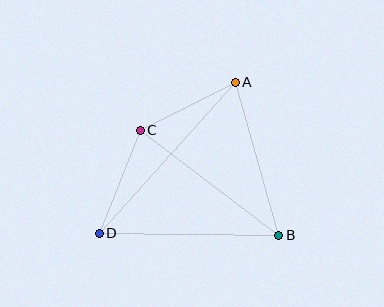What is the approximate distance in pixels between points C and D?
The distance between C and D is approximately 111 pixels.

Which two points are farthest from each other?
Points A and D are farthest from each other.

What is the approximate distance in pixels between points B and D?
The distance between B and D is approximately 180 pixels.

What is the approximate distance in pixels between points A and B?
The distance between A and B is approximately 159 pixels.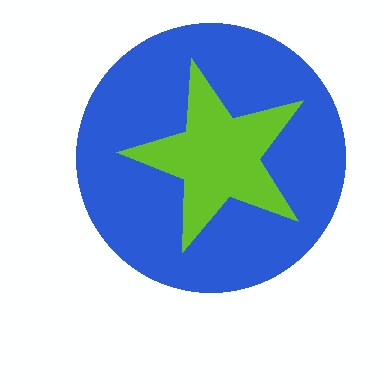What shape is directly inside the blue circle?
The lime star.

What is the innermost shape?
The lime star.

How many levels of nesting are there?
2.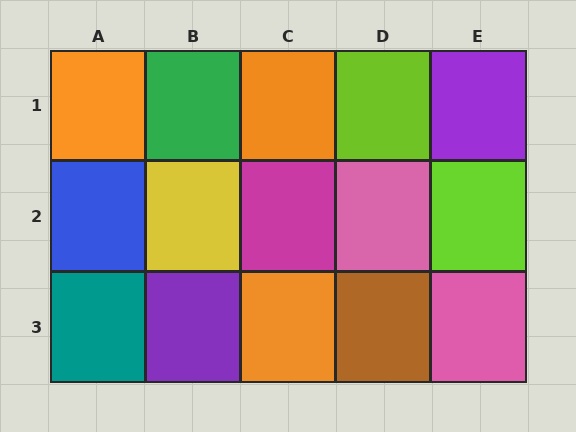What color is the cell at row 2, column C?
Magenta.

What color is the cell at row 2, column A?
Blue.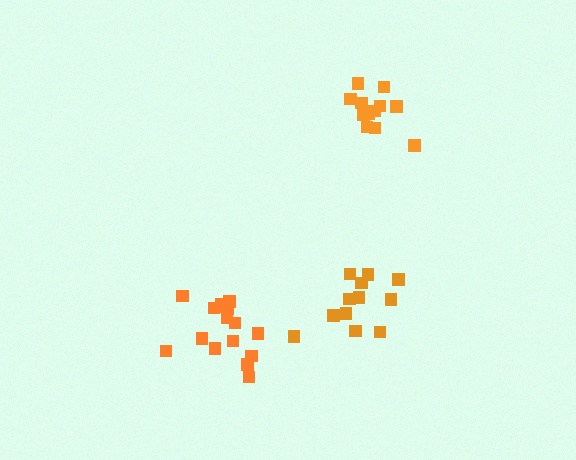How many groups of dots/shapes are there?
There are 3 groups.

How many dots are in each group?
Group 1: 16 dots, Group 2: 12 dots, Group 3: 12 dots (40 total).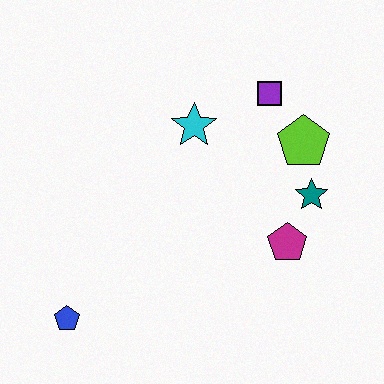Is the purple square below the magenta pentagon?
No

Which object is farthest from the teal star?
The blue pentagon is farthest from the teal star.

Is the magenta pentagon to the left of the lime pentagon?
Yes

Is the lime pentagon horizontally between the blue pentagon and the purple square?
No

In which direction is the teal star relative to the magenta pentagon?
The teal star is above the magenta pentagon.